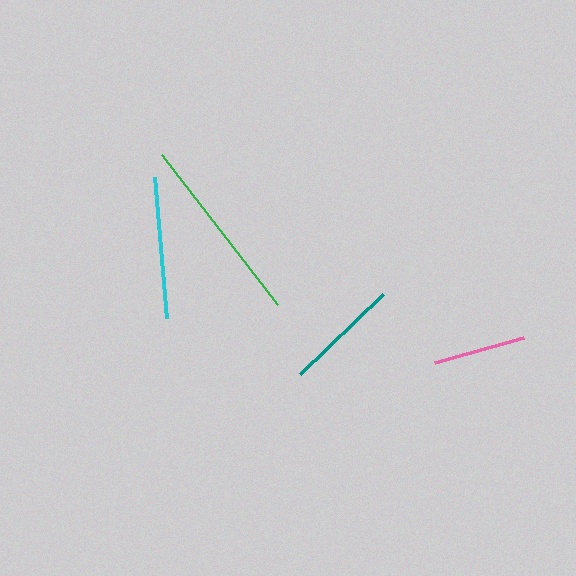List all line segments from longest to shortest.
From longest to shortest: green, cyan, teal, pink.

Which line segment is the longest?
The green line is the longest at approximately 189 pixels.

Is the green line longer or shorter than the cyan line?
The green line is longer than the cyan line.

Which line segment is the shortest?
The pink line is the shortest at approximately 93 pixels.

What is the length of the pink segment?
The pink segment is approximately 93 pixels long.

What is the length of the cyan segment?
The cyan segment is approximately 141 pixels long.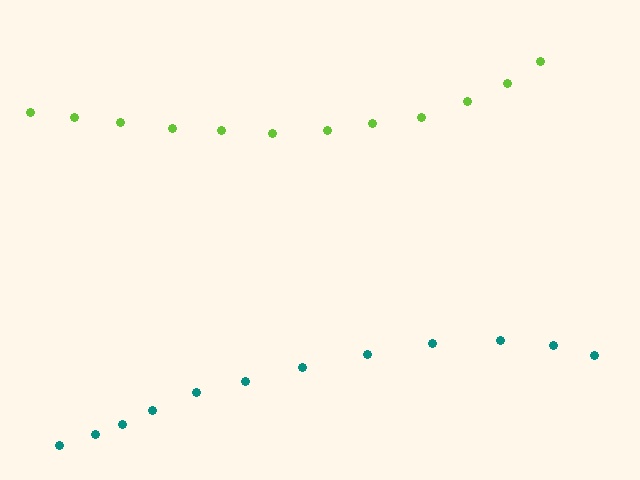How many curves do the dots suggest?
There are 2 distinct paths.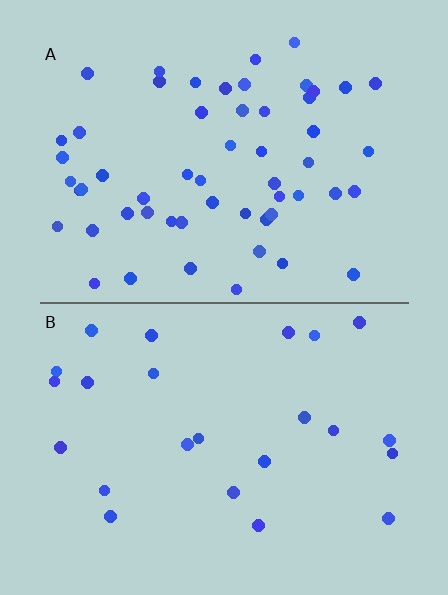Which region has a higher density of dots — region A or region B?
A (the top).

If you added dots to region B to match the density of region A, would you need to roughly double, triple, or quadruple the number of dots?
Approximately double.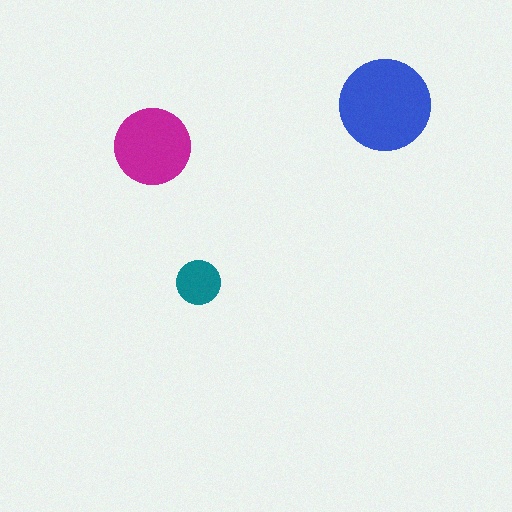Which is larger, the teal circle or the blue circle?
The blue one.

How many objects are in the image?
There are 3 objects in the image.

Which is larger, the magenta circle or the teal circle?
The magenta one.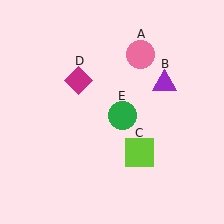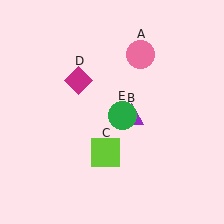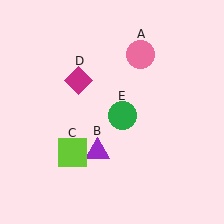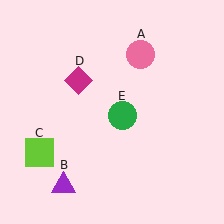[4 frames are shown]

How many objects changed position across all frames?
2 objects changed position: purple triangle (object B), lime square (object C).